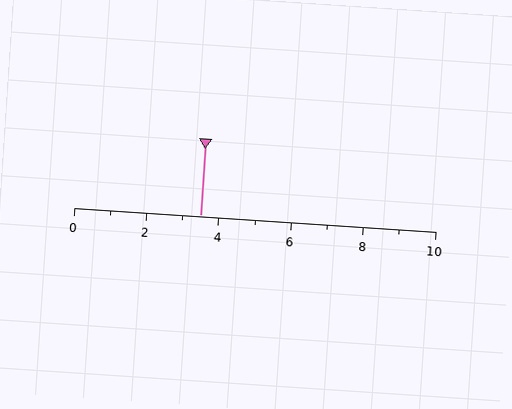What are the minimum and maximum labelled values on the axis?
The axis runs from 0 to 10.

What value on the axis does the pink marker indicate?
The marker indicates approximately 3.5.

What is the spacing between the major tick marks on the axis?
The major ticks are spaced 2 apart.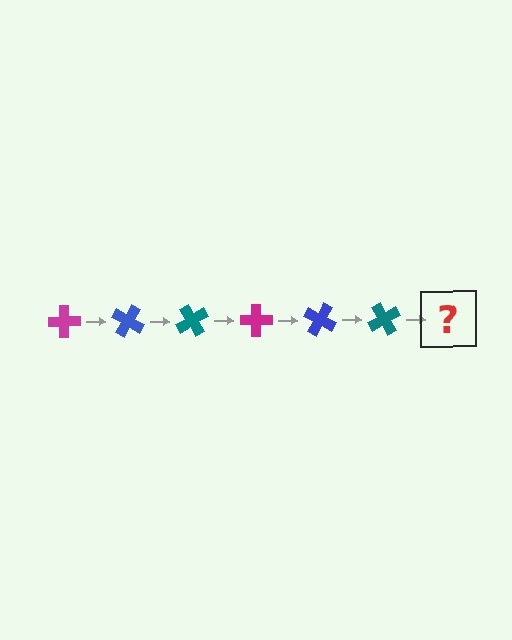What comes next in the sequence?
The next element should be a magenta cross, rotated 180 degrees from the start.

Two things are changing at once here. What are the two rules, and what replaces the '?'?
The two rules are that it rotates 30 degrees each step and the color cycles through magenta, blue, and teal. The '?' should be a magenta cross, rotated 180 degrees from the start.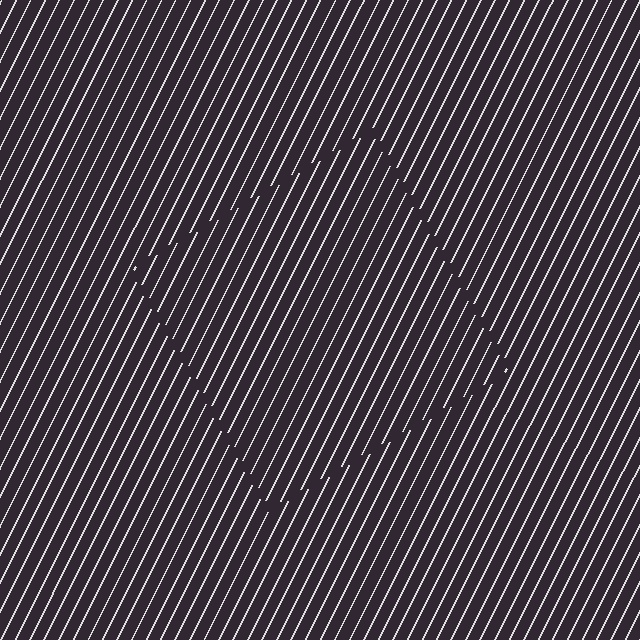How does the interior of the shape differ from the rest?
The interior of the shape contains the same grating, shifted by half a period — the contour is defined by the phase discontinuity where line-ends from the inner and outer gratings abut.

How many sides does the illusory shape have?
4 sides — the line-ends trace a square.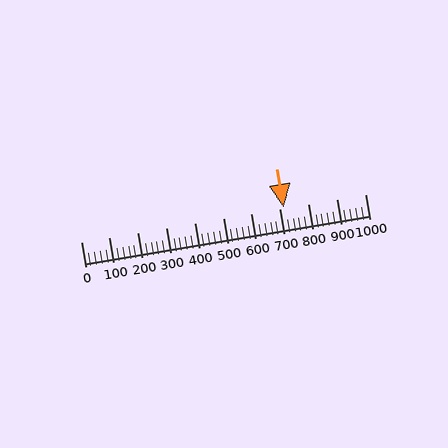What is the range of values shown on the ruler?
The ruler shows values from 0 to 1000.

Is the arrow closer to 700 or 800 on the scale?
The arrow is closer to 700.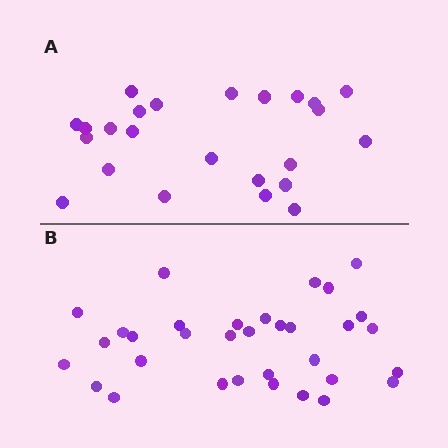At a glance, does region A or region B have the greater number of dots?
Region B (the bottom region) has more dots.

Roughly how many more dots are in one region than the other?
Region B has roughly 8 or so more dots than region A.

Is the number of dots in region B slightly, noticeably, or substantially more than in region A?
Region B has noticeably more, but not dramatically so. The ratio is roughly 1.4 to 1.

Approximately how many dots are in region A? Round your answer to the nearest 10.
About 20 dots. (The exact count is 24, which rounds to 20.)